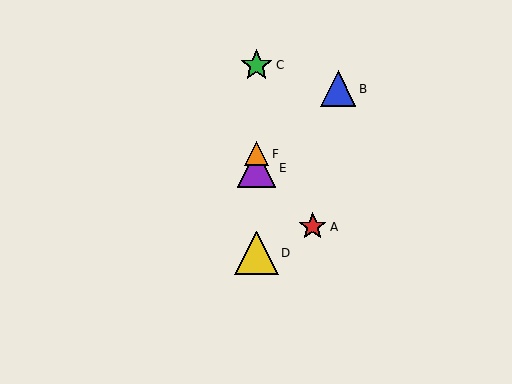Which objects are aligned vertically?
Objects C, D, E, F are aligned vertically.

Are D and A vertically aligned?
No, D is at x≈256 and A is at x≈313.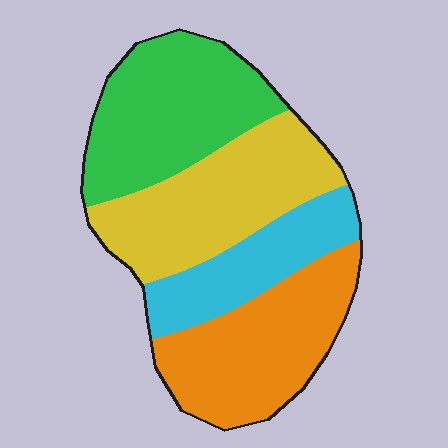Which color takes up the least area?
Cyan, at roughly 15%.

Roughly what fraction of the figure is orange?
Orange takes up about one quarter (1/4) of the figure.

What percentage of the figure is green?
Green takes up between a quarter and a half of the figure.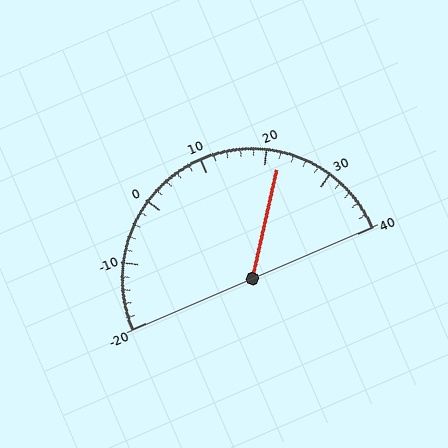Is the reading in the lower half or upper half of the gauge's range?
The reading is in the upper half of the range (-20 to 40).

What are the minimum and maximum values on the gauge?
The gauge ranges from -20 to 40.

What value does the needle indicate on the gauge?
The needle indicates approximately 22.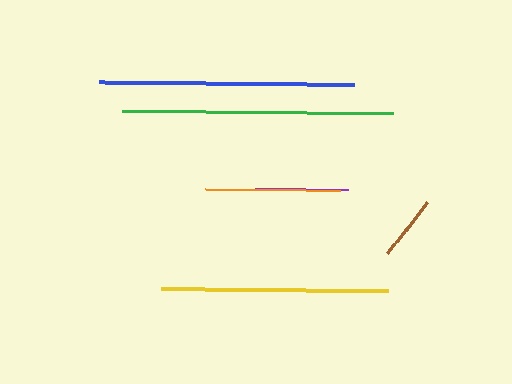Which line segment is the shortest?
The brown line is the shortest at approximately 65 pixels.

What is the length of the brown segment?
The brown segment is approximately 65 pixels long.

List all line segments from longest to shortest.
From longest to shortest: green, blue, yellow, orange, purple, brown.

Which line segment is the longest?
The green line is the longest at approximately 271 pixels.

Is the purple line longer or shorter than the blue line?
The blue line is longer than the purple line.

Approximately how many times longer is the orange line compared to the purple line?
The orange line is approximately 1.5 times the length of the purple line.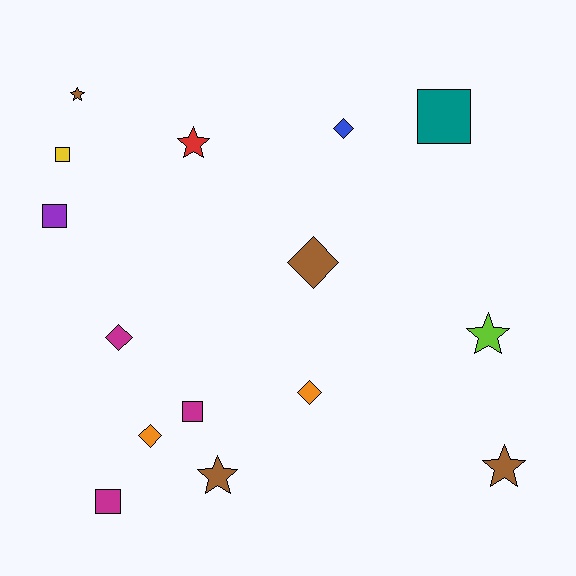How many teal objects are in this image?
There is 1 teal object.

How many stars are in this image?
There are 5 stars.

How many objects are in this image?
There are 15 objects.